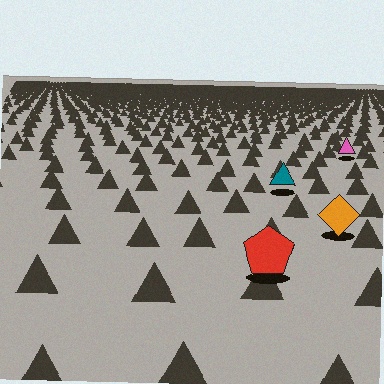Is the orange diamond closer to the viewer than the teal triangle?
Yes. The orange diamond is closer — you can tell from the texture gradient: the ground texture is coarser near it.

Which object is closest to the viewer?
The red pentagon is closest. The texture marks near it are larger and more spread out.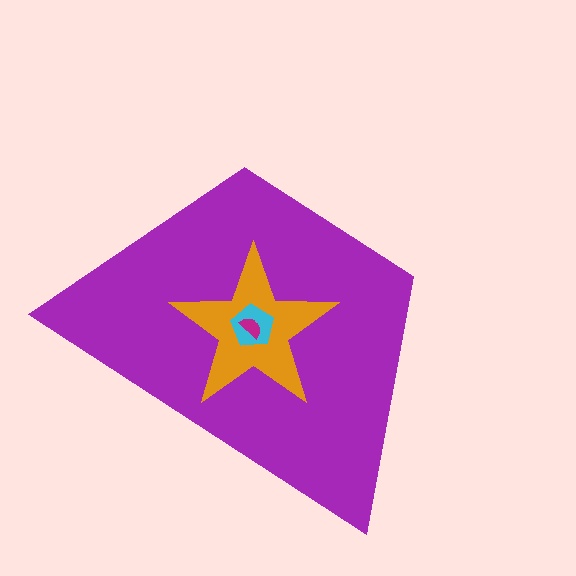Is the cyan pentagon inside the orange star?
Yes.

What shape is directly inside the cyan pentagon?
The magenta semicircle.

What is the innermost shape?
The magenta semicircle.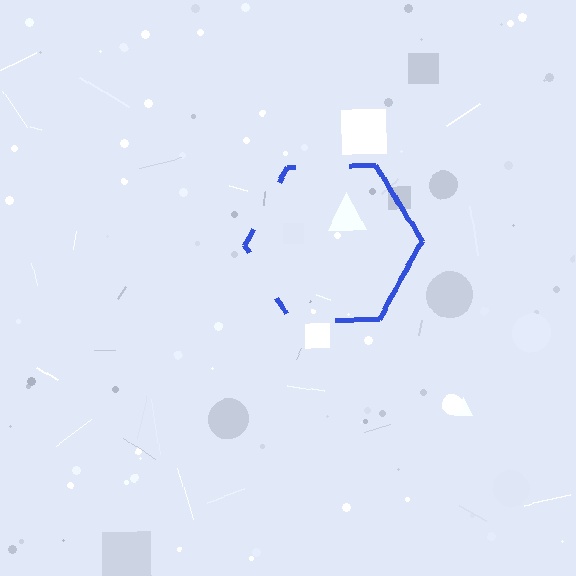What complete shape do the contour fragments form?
The contour fragments form a hexagon.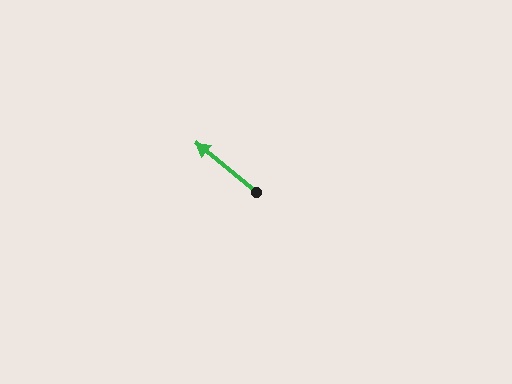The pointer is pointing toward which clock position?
Roughly 10 o'clock.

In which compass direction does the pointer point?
Northwest.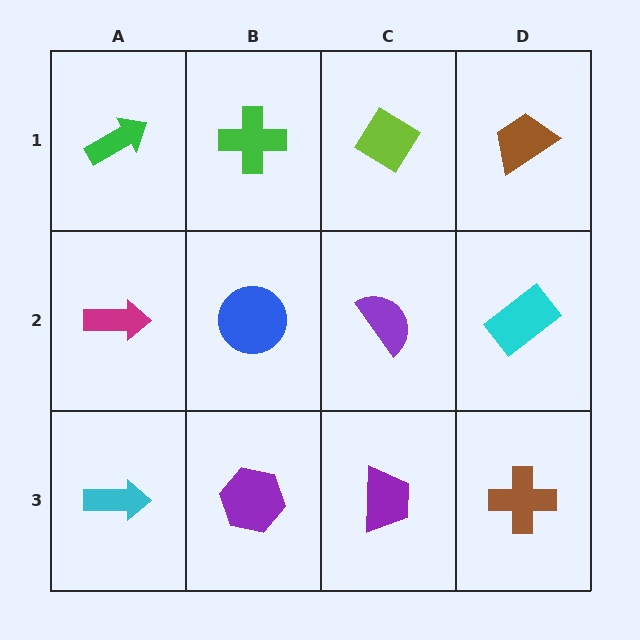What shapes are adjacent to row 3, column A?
A magenta arrow (row 2, column A), a purple hexagon (row 3, column B).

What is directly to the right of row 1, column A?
A green cross.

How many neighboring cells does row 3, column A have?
2.